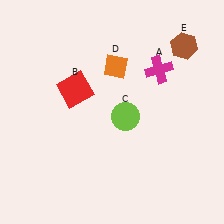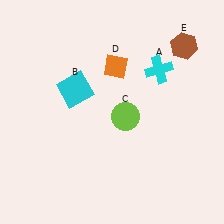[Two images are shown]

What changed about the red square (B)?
In Image 1, B is red. In Image 2, it changed to cyan.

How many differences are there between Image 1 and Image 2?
There are 2 differences between the two images.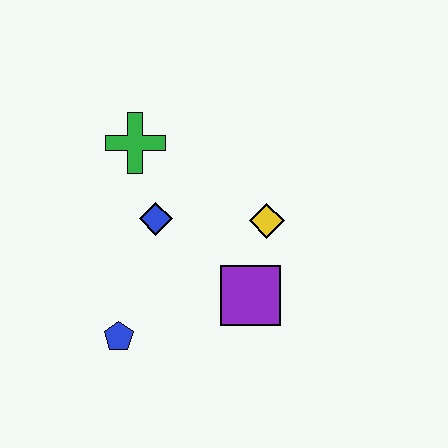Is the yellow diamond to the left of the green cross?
No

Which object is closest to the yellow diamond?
The purple square is closest to the yellow diamond.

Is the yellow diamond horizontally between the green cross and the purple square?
No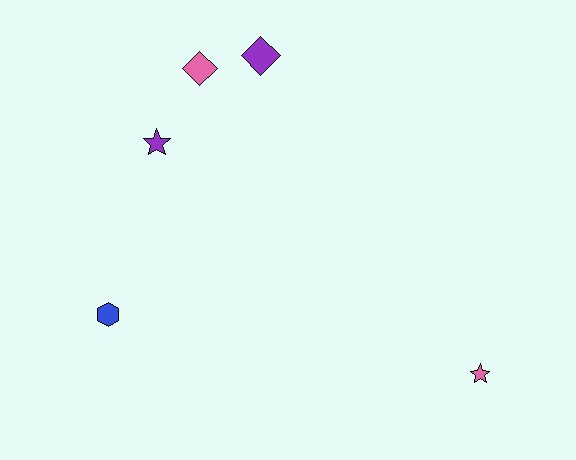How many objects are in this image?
There are 5 objects.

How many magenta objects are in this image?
There are no magenta objects.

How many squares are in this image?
There are no squares.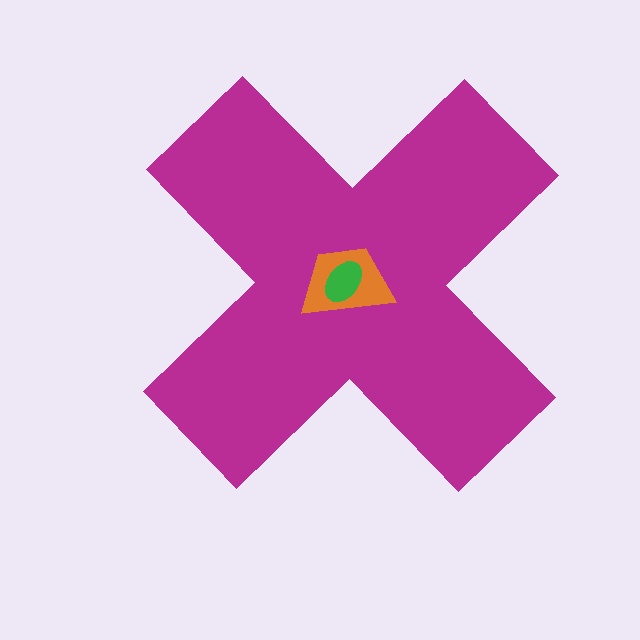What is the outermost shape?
The magenta cross.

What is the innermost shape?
The green ellipse.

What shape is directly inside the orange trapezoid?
The green ellipse.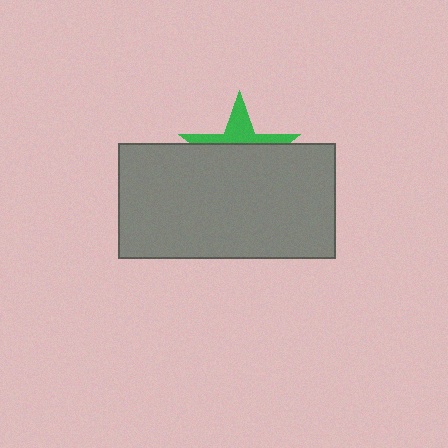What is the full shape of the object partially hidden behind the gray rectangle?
The partially hidden object is a green star.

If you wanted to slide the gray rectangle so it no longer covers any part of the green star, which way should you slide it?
Slide it down — that is the most direct way to separate the two shapes.